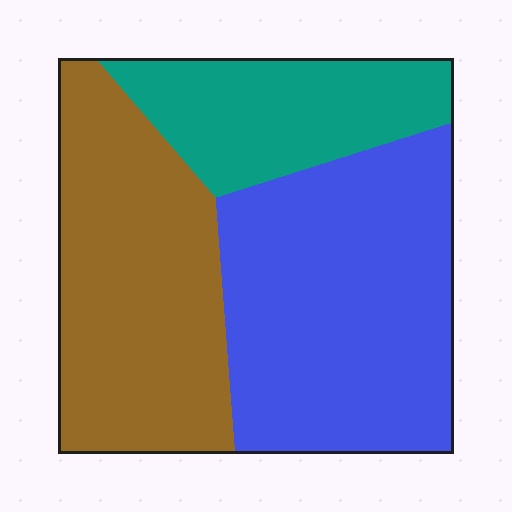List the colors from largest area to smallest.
From largest to smallest: blue, brown, teal.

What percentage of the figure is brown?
Brown covers roughly 35% of the figure.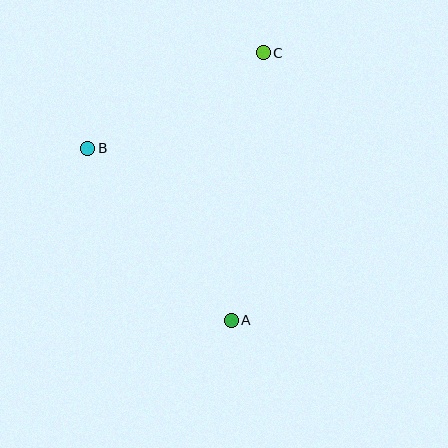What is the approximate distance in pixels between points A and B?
The distance between A and B is approximately 224 pixels.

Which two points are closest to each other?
Points B and C are closest to each other.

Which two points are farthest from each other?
Points A and C are farthest from each other.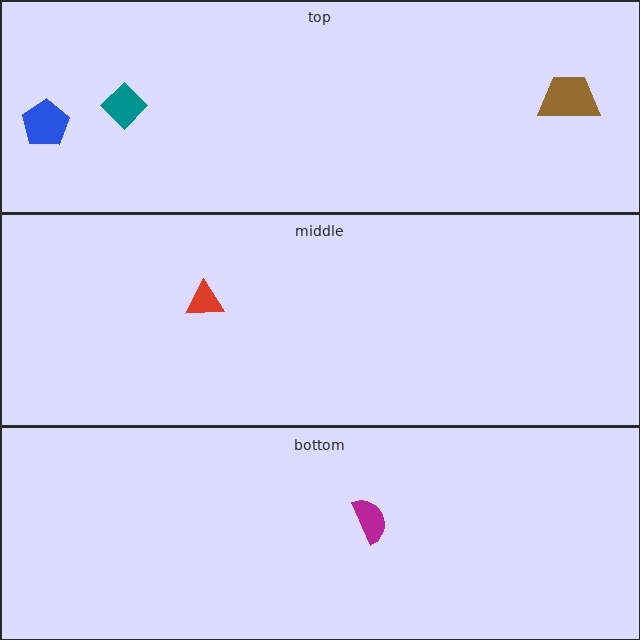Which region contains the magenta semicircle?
The bottom region.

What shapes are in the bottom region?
The magenta semicircle.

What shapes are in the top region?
The brown trapezoid, the blue pentagon, the teal diamond.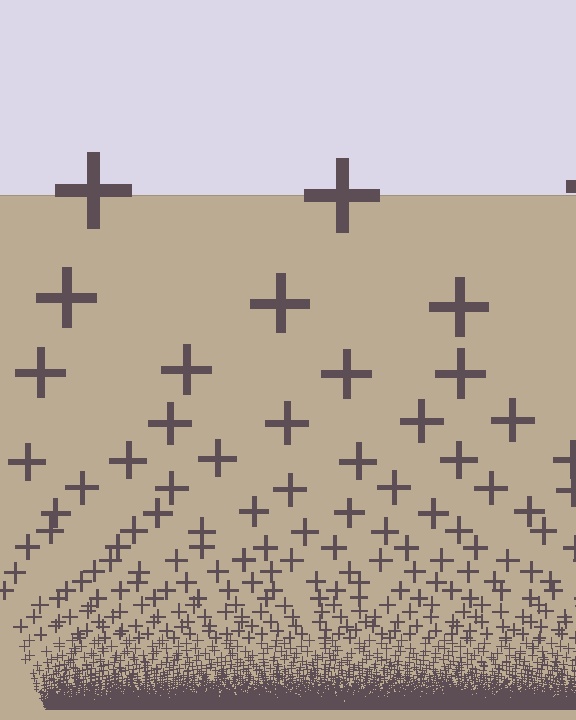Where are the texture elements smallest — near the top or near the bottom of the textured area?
Near the bottom.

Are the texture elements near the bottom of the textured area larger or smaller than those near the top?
Smaller. The gradient is inverted — elements near the bottom are smaller and denser.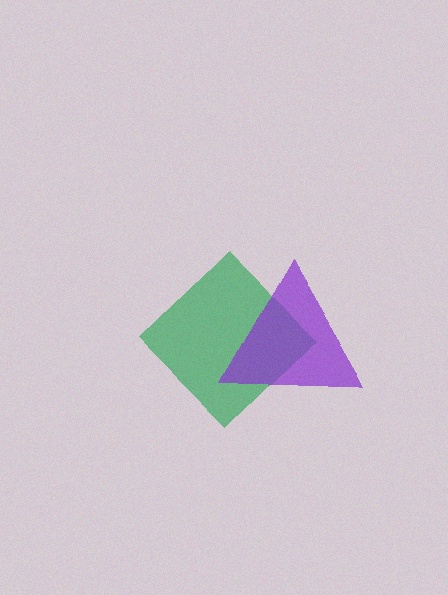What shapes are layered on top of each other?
The layered shapes are: a green diamond, a purple triangle.